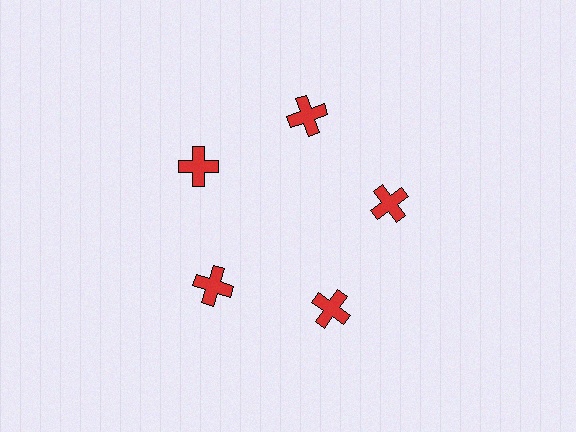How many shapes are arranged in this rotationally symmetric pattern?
There are 5 shapes, arranged in 5 groups of 1.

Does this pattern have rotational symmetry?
Yes, this pattern has 5-fold rotational symmetry. It looks the same after rotating 72 degrees around the center.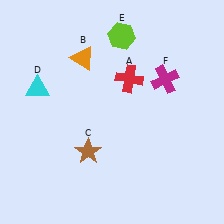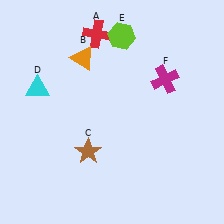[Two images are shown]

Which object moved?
The red cross (A) moved up.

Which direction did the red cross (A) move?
The red cross (A) moved up.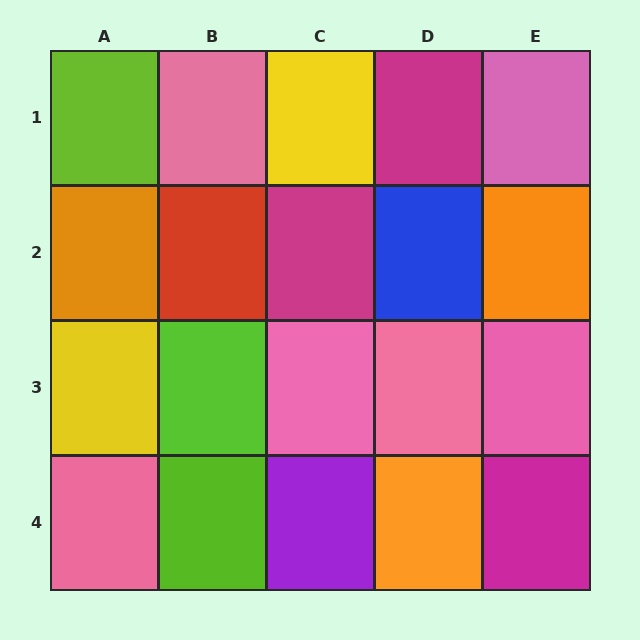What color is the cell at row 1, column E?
Pink.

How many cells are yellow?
2 cells are yellow.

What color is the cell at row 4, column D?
Orange.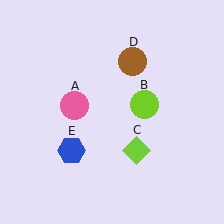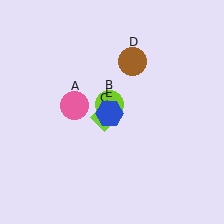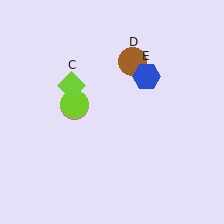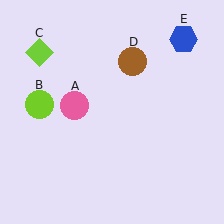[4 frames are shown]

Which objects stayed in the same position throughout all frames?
Pink circle (object A) and brown circle (object D) remained stationary.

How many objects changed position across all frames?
3 objects changed position: lime circle (object B), lime diamond (object C), blue hexagon (object E).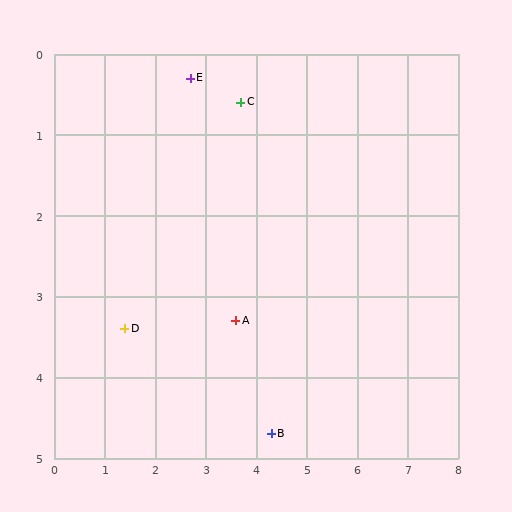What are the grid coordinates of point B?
Point B is at approximately (4.3, 4.7).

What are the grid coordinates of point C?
Point C is at approximately (3.7, 0.6).